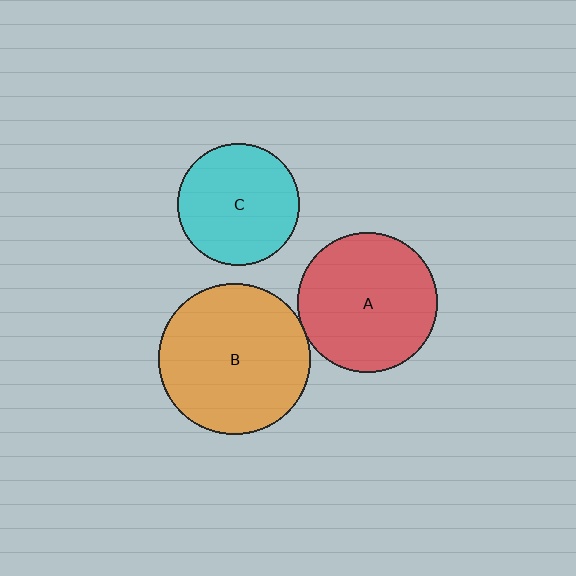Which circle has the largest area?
Circle B (orange).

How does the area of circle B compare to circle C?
Approximately 1.5 times.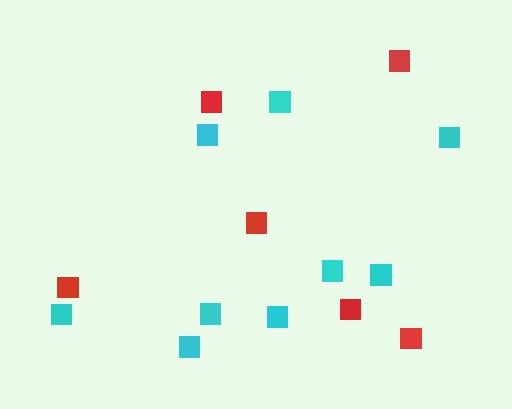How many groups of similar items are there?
There are 2 groups: one group of red squares (6) and one group of cyan squares (9).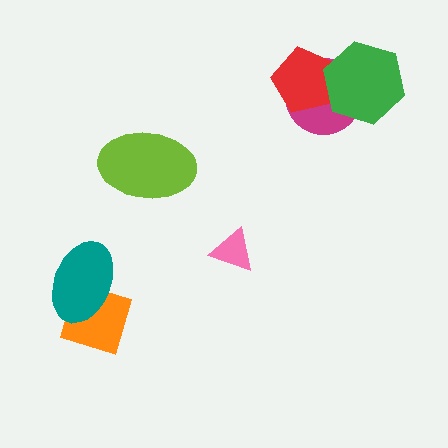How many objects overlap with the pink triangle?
0 objects overlap with the pink triangle.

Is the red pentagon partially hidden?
Yes, it is partially covered by another shape.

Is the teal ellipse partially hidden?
No, no other shape covers it.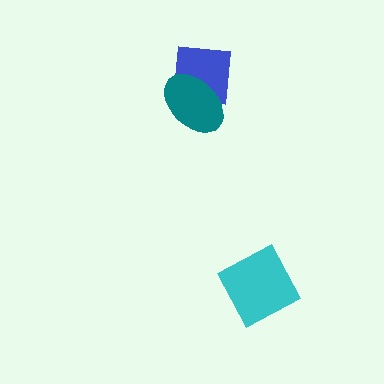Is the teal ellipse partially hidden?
No, no other shape covers it.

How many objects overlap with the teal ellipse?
1 object overlaps with the teal ellipse.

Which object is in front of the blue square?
The teal ellipse is in front of the blue square.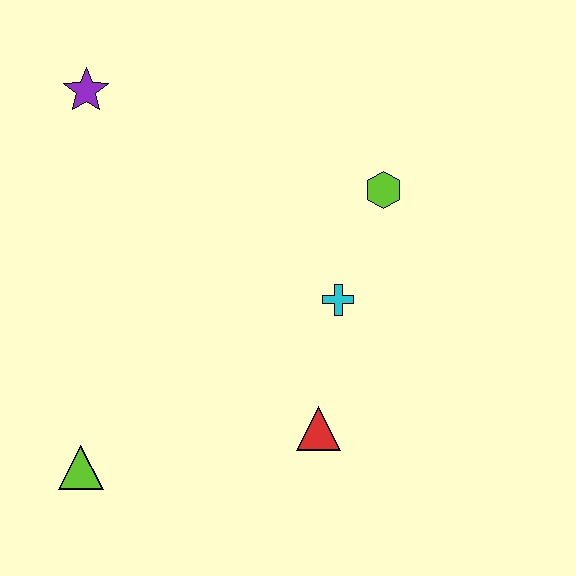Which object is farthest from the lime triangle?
The lime hexagon is farthest from the lime triangle.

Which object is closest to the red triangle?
The cyan cross is closest to the red triangle.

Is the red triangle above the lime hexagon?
No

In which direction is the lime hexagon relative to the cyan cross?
The lime hexagon is above the cyan cross.